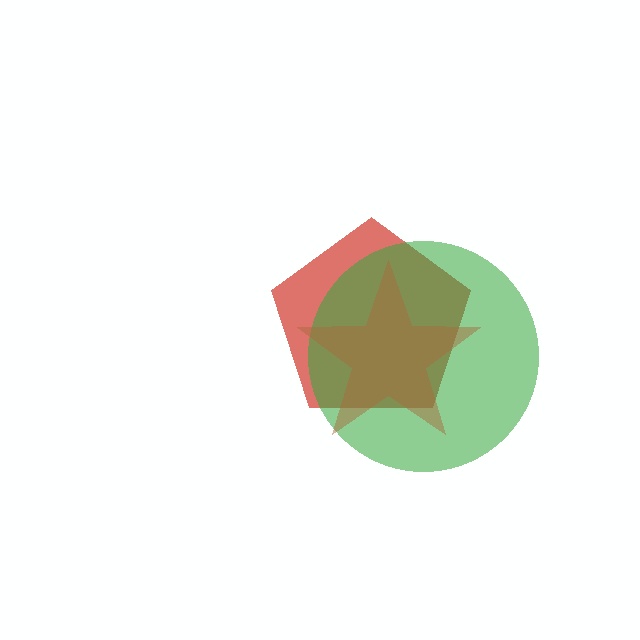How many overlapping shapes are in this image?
There are 3 overlapping shapes in the image.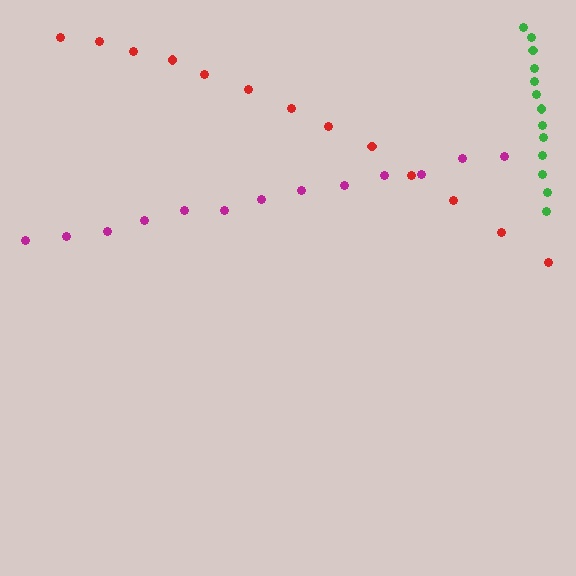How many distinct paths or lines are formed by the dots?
There are 3 distinct paths.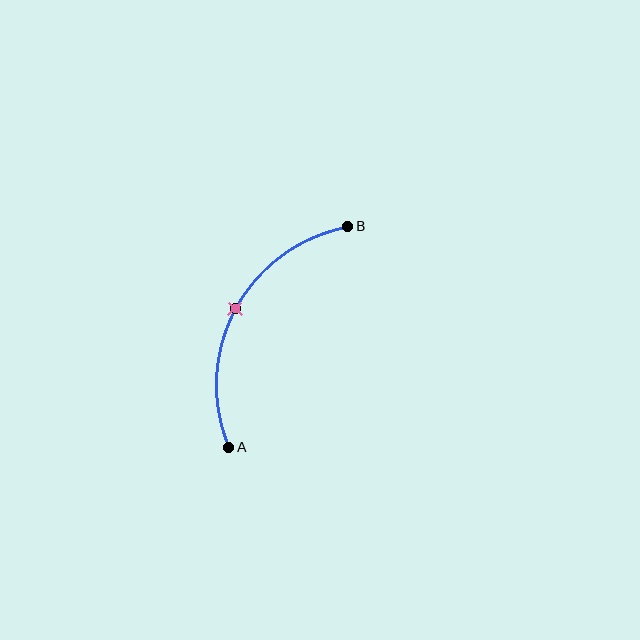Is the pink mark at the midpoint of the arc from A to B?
Yes. The pink mark lies on the arc at equal arc-length from both A and B — it is the arc midpoint.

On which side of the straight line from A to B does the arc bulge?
The arc bulges to the left of the straight line connecting A and B.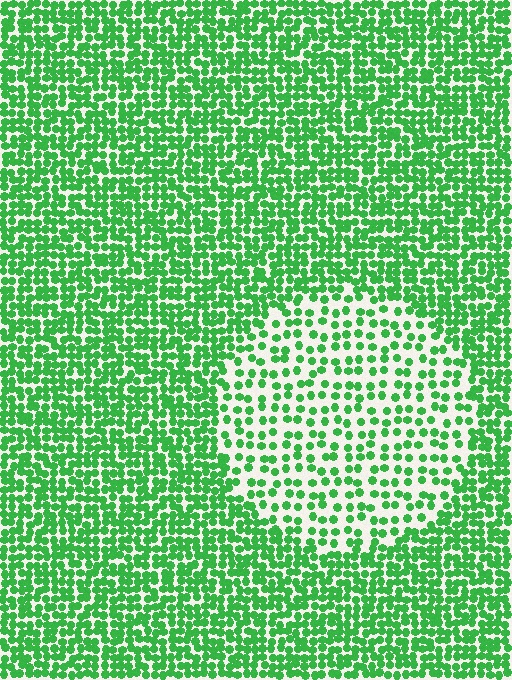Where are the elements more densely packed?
The elements are more densely packed outside the circle boundary.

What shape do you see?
I see a circle.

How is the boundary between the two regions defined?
The boundary is defined by a change in element density (approximately 2.1x ratio). All elements are the same color, size, and shape.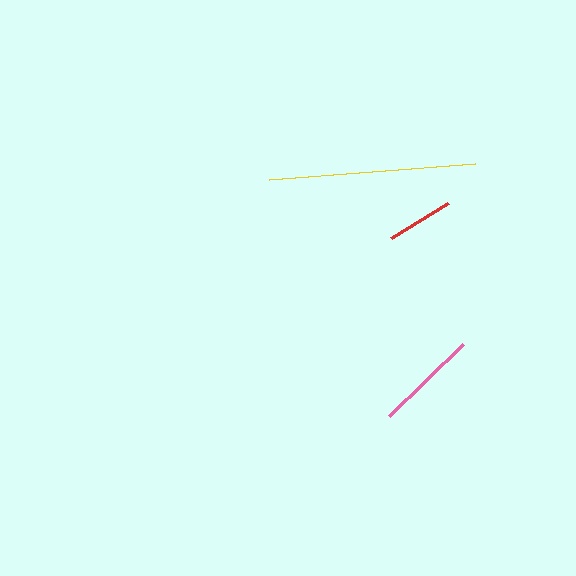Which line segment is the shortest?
The red line is the shortest at approximately 67 pixels.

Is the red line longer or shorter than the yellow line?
The yellow line is longer than the red line.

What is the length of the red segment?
The red segment is approximately 67 pixels long.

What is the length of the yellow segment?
The yellow segment is approximately 207 pixels long.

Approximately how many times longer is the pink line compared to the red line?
The pink line is approximately 1.5 times the length of the red line.